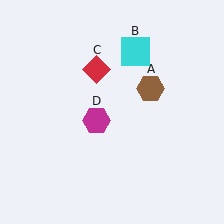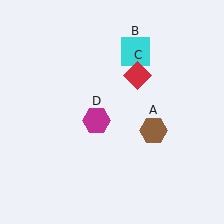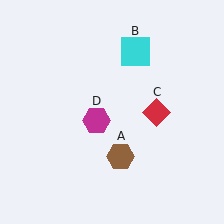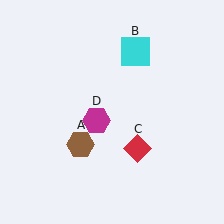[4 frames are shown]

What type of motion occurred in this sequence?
The brown hexagon (object A), red diamond (object C) rotated clockwise around the center of the scene.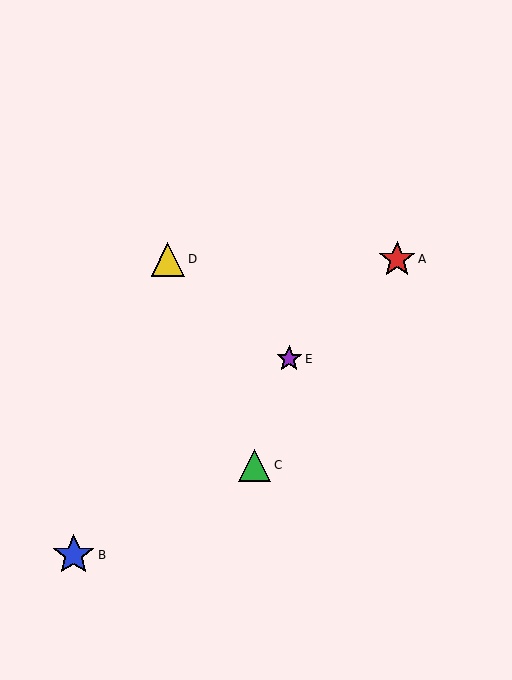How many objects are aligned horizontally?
2 objects (A, D) are aligned horizontally.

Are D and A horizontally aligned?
Yes, both are at y≈259.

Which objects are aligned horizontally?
Objects A, D are aligned horizontally.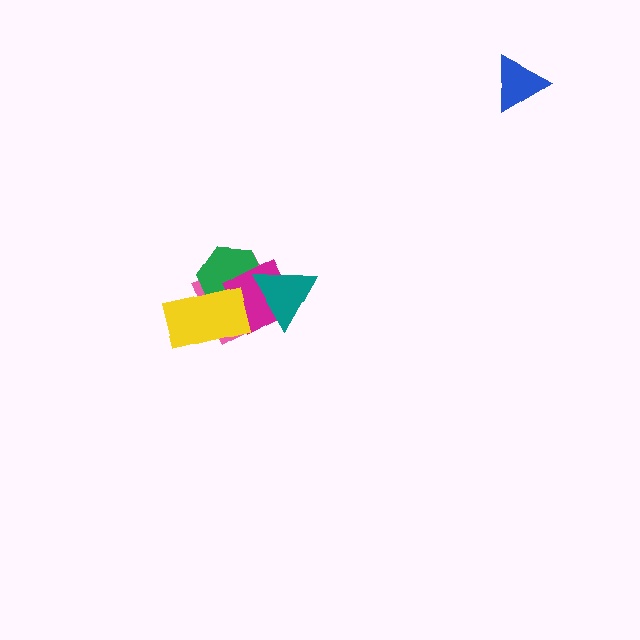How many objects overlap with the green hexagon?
4 objects overlap with the green hexagon.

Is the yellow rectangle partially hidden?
No, no other shape covers it.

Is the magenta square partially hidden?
Yes, it is partially covered by another shape.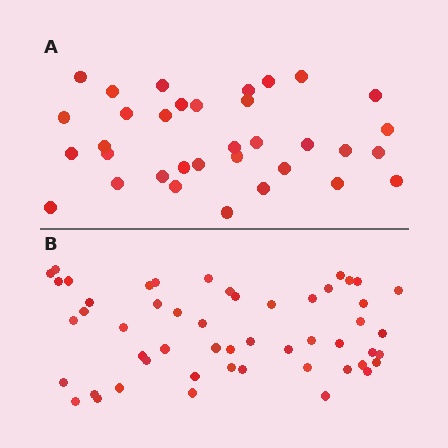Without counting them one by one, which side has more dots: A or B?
Region B (the bottom region) has more dots.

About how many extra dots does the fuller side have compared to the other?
Region B has approximately 20 more dots than region A.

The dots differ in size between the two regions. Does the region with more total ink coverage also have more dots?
No. Region A has more total ink coverage because its dots are larger, but region B actually contains more individual dots. Total area can be misleading — the number of items is what matters here.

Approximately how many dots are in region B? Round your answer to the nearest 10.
About 50 dots. (The exact count is 52, which rounds to 50.)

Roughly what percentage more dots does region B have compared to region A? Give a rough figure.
About 55% more.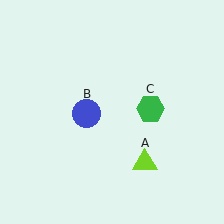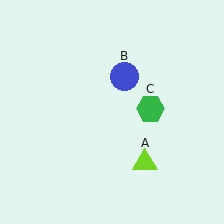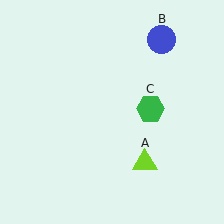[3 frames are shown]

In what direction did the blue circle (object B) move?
The blue circle (object B) moved up and to the right.